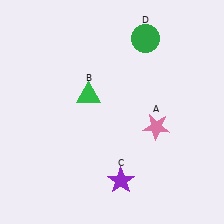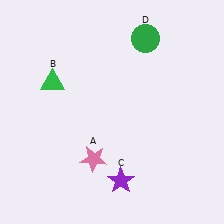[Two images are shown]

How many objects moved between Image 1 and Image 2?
2 objects moved between the two images.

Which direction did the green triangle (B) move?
The green triangle (B) moved left.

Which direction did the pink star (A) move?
The pink star (A) moved left.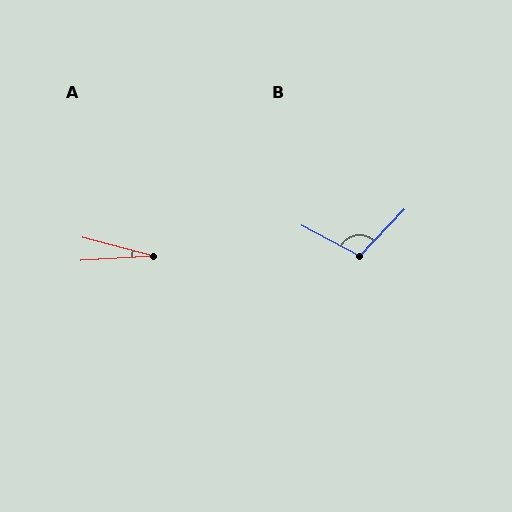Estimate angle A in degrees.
Approximately 18 degrees.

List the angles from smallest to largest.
A (18°), B (106°).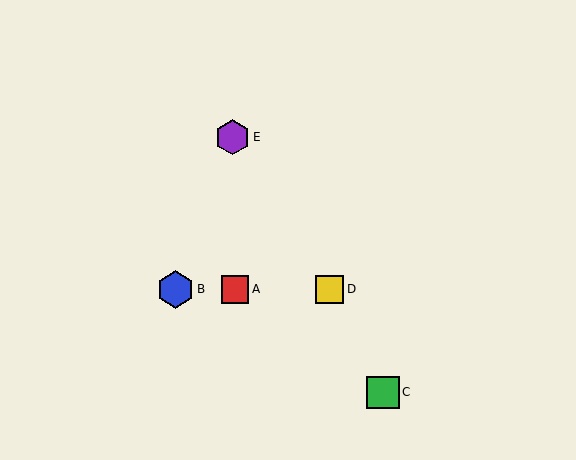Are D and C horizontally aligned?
No, D is at y≈289 and C is at y≈392.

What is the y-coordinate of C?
Object C is at y≈392.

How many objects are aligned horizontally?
3 objects (A, B, D) are aligned horizontally.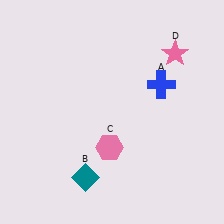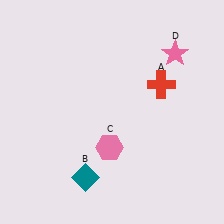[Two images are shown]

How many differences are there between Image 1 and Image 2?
There is 1 difference between the two images.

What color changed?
The cross (A) changed from blue in Image 1 to red in Image 2.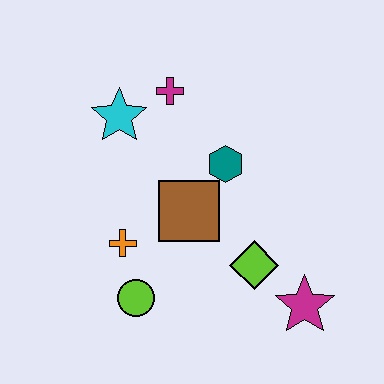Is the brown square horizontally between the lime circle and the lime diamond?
Yes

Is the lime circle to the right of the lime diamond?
No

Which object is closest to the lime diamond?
The magenta star is closest to the lime diamond.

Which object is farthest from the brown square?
The magenta star is farthest from the brown square.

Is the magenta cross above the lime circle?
Yes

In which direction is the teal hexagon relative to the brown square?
The teal hexagon is above the brown square.